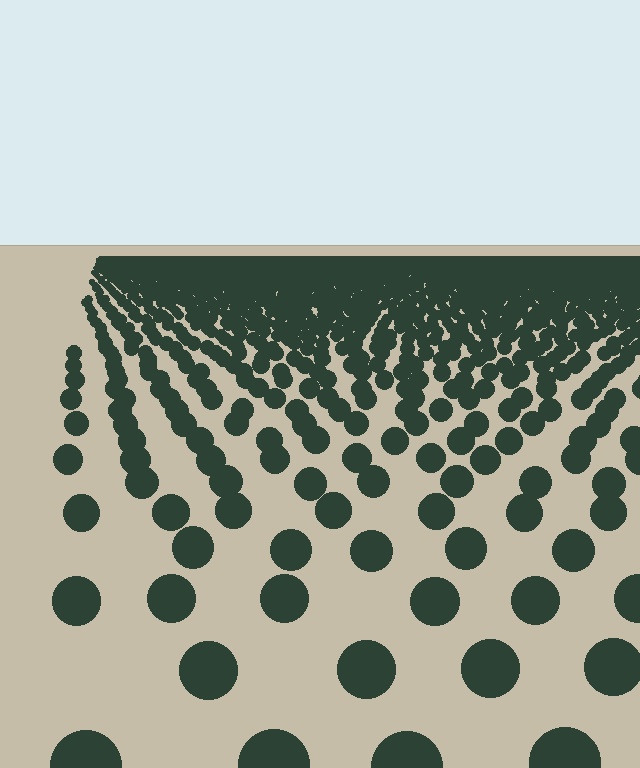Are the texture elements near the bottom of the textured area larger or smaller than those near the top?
Larger. Near the bottom, elements are closer to the viewer and appear at a bigger on-screen size.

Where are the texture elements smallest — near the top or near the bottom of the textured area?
Near the top.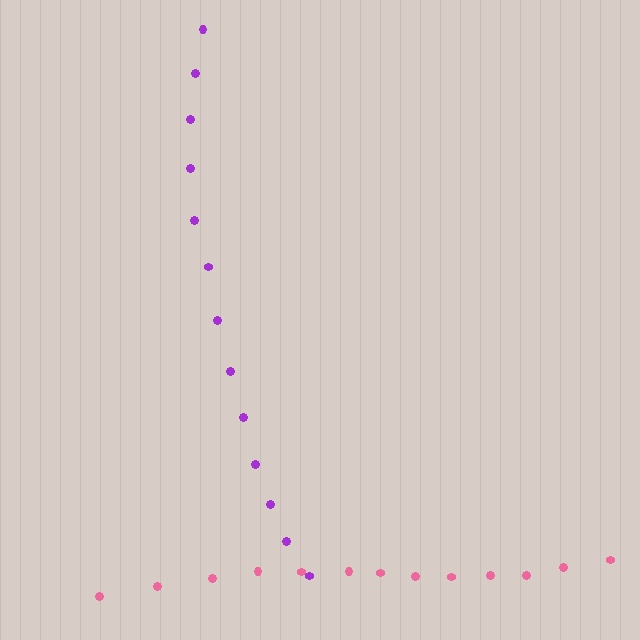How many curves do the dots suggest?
There are 2 distinct paths.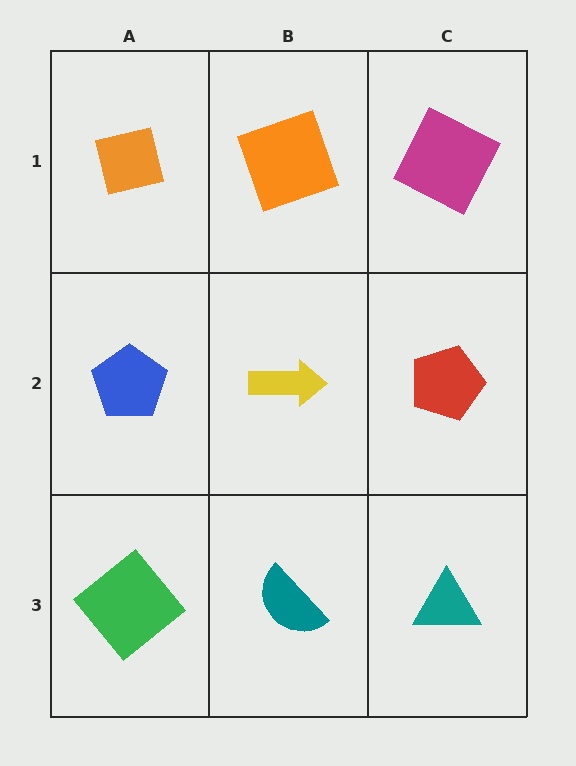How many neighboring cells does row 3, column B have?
3.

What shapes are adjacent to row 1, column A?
A blue pentagon (row 2, column A), an orange square (row 1, column B).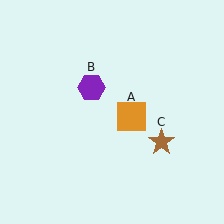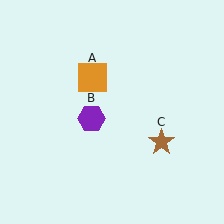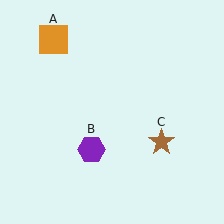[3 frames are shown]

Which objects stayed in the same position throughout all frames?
Brown star (object C) remained stationary.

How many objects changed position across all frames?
2 objects changed position: orange square (object A), purple hexagon (object B).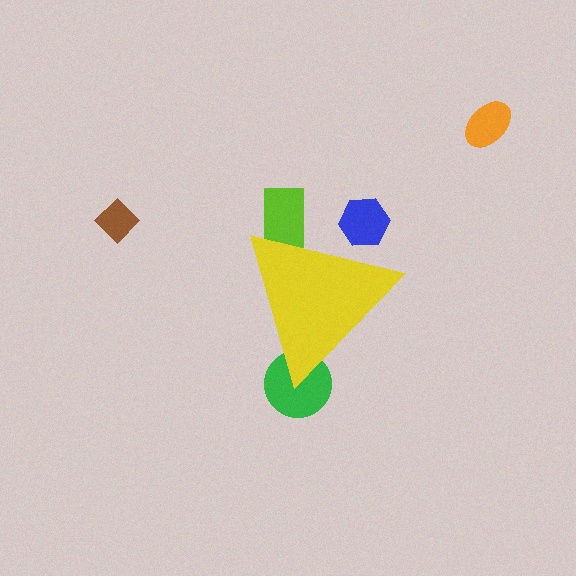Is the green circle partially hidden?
Yes, the green circle is partially hidden behind the yellow triangle.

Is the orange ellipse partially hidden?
No, the orange ellipse is fully visible.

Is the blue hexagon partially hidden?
Yes, the blue hexagon is partially hidden behind the yellow triangle.